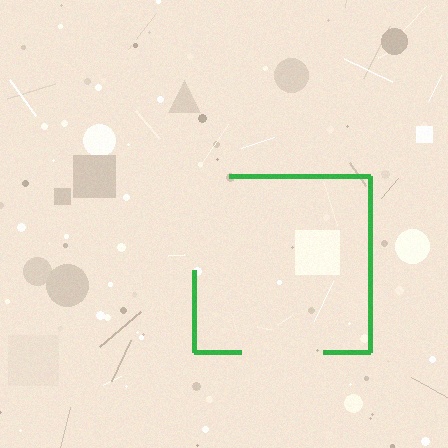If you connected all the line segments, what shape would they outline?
They would outline a square.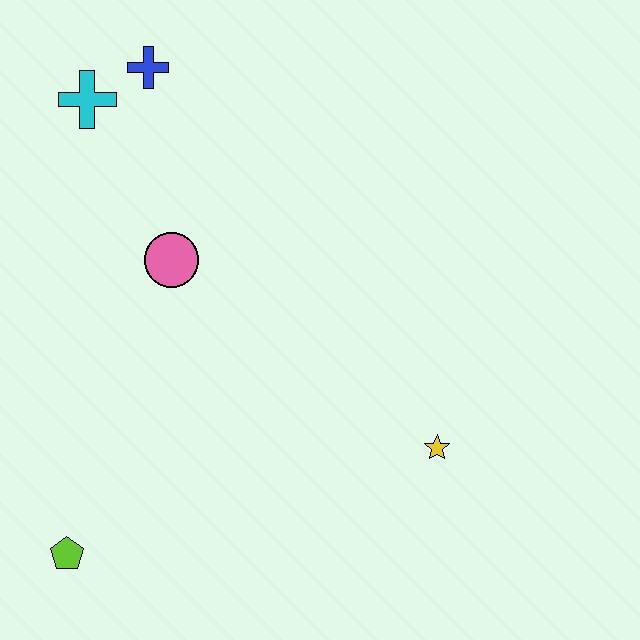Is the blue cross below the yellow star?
No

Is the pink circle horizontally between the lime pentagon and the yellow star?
Yes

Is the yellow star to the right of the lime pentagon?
Yes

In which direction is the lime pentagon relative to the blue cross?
The lime pentagon is below the blue cross.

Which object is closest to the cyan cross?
The blue cross is closest to the cyan cross.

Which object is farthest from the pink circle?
The yellow star is farthest from the pink circle.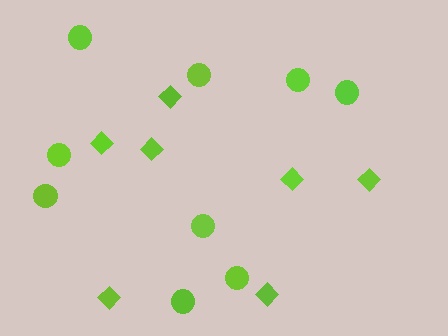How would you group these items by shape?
There are 2 groups: one group of diamonds (7) and one group of circles (9).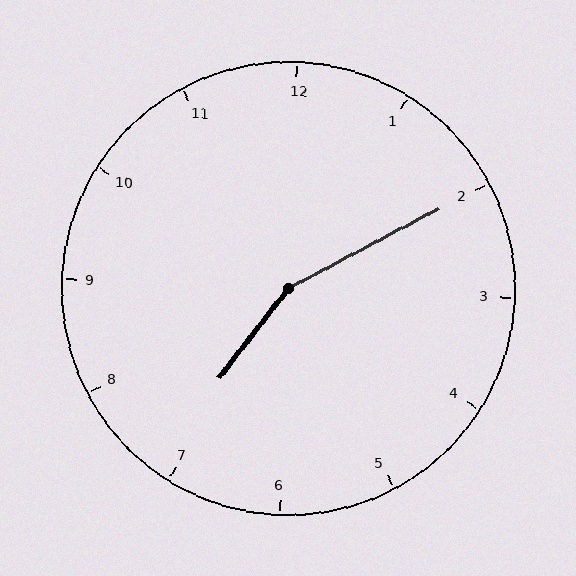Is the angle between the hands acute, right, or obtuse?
It is obtuse.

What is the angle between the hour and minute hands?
Approximately 155 degrees.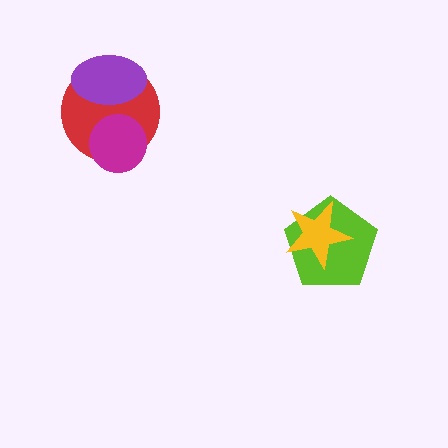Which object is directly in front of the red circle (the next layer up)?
The purple ellipse is directly in front of the red circle.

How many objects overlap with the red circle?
2 objects overlap with the red circle.